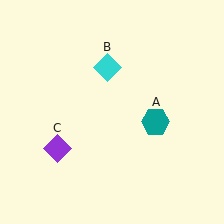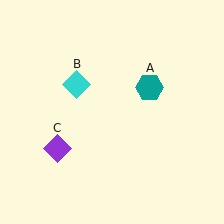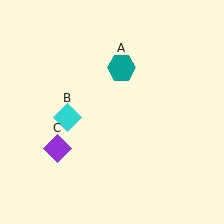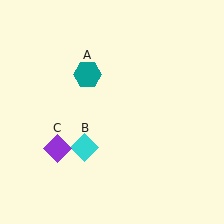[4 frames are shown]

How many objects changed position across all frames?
2 objects changed position: teal hexagon (object A), cyan diamond (object B).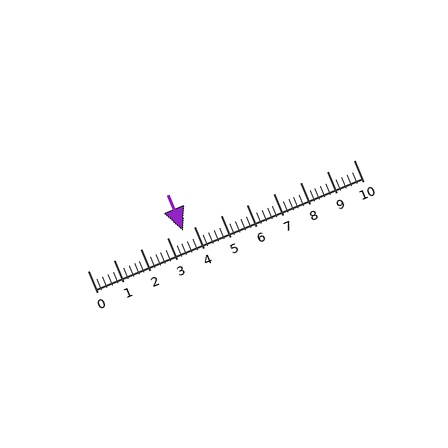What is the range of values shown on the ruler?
The ruler shows values from 0 to 10.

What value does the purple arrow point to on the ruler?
The purple arrow points to approximately 3.6.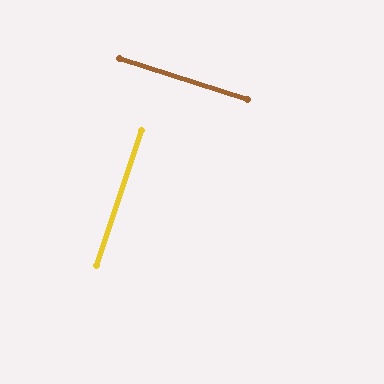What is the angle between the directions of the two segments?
Approximately 89 degrees.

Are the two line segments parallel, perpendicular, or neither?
Perpendicular — they meet at approximately 89°.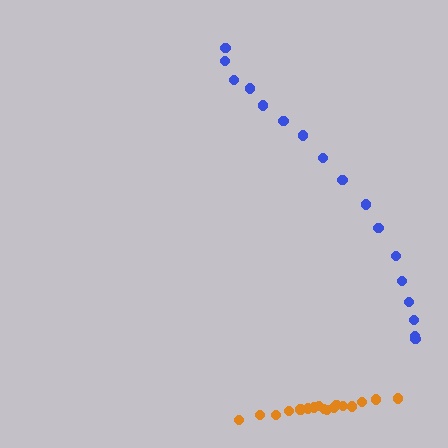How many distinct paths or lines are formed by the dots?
There are 2 distinct paths.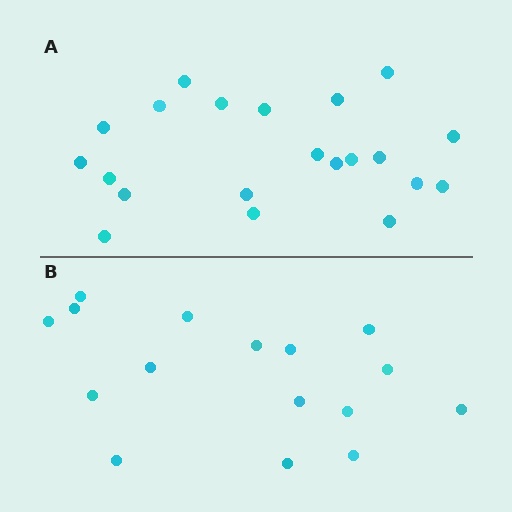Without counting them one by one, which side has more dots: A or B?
Region A (the top region) has more dots.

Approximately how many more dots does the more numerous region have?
Region A has about 5 more dots than region B.